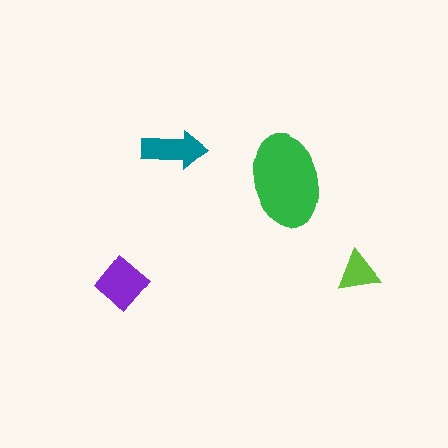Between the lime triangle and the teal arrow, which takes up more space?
The teal arrow.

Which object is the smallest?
The lime triangle.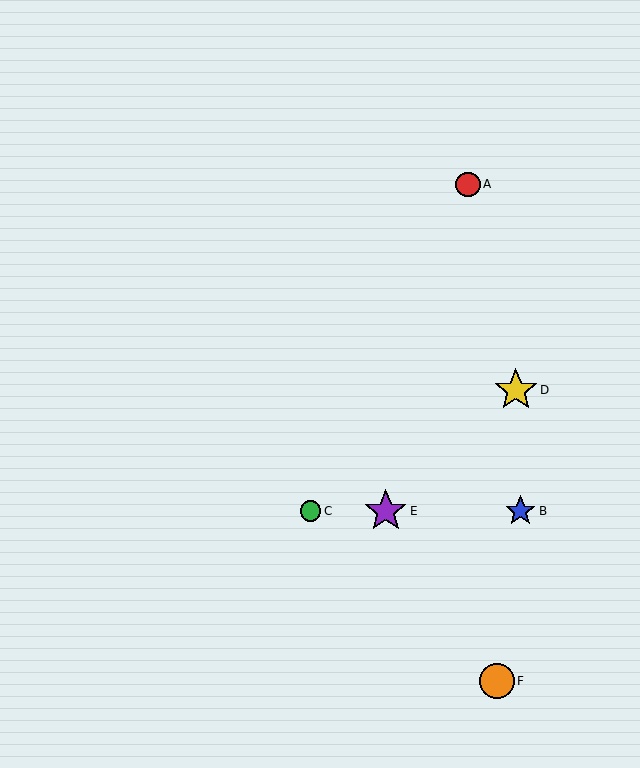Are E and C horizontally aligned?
Yes, both are at y≈511.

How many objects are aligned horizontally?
3 objects (B, C, E) are aligned horizontally.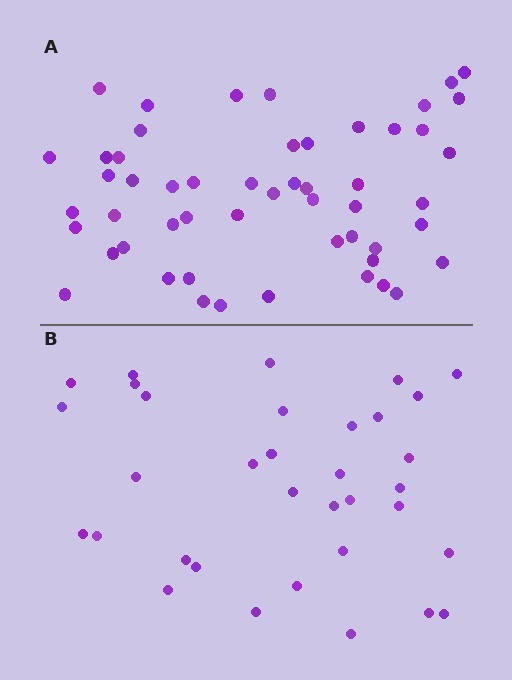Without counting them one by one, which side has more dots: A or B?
Region A (the top region) has more dots.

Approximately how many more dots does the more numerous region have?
Region A has approximately 20 more dots than region B.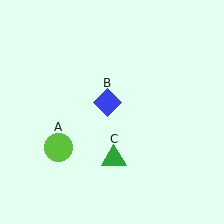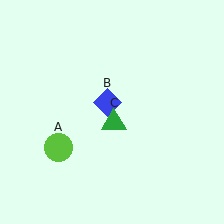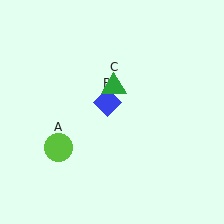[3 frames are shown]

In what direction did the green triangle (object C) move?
The green triangle (object C) moved up.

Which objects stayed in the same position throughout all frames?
Lime circle (object A) and blue diamond (object B) remained stationary.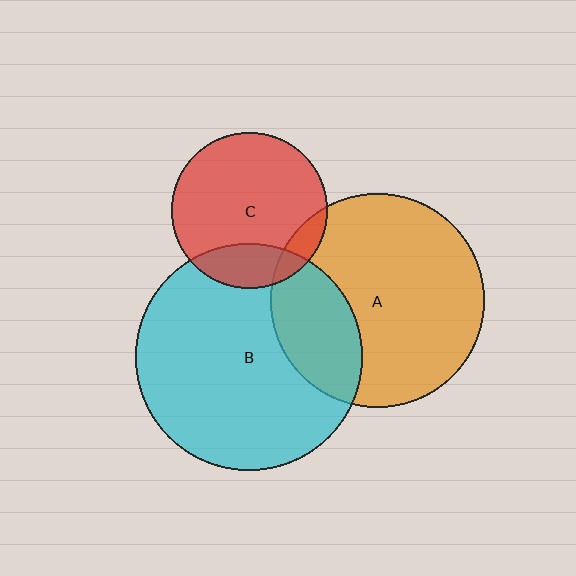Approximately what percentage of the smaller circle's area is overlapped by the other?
Approximately 20%.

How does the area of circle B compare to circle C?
Approximately 2.1 times.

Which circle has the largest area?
Circle B (cyan).